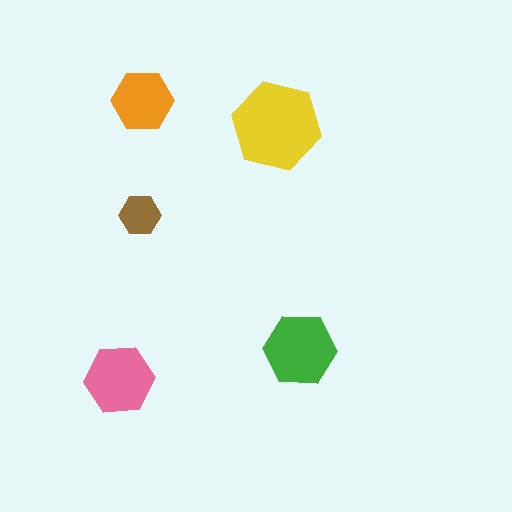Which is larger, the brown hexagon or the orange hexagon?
The orange one.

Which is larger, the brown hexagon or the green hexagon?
The green one.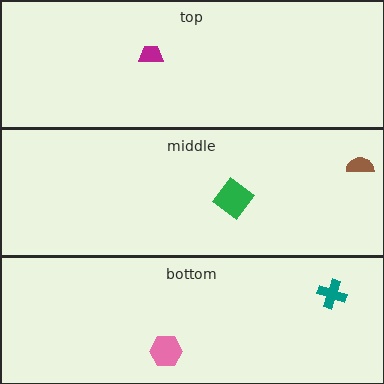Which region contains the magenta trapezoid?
The top region.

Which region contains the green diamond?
The middle region.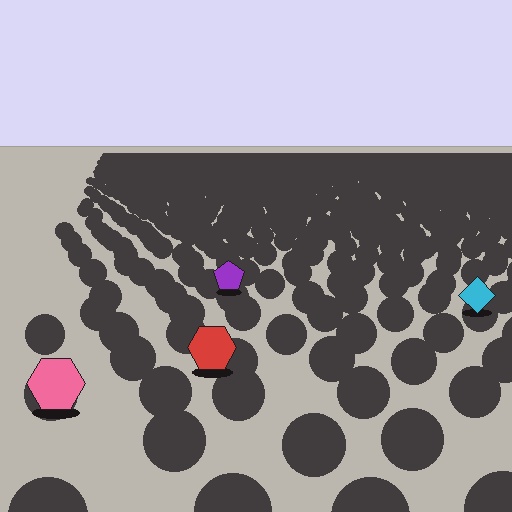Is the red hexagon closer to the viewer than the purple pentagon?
Yes. The red hexagon is closer — you can tell from the texture gradient: the ground texture is coarser near it.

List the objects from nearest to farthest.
From nearest to farthest: the pink hexagon, the red hexagon, the cyan diamond, the purple pentagon.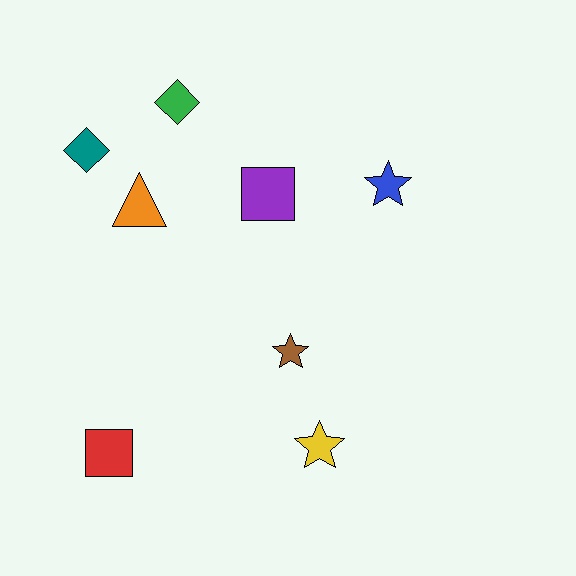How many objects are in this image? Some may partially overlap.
There are 8 objects.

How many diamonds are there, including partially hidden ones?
There are 2 diamonds.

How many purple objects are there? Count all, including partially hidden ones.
There is 1 purple object.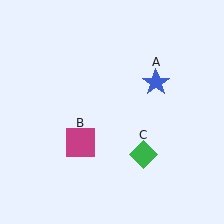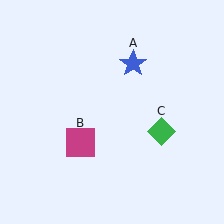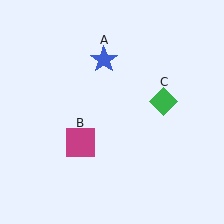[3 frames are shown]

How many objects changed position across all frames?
2 objects changed position: blue star (object A), green diamond (object C).